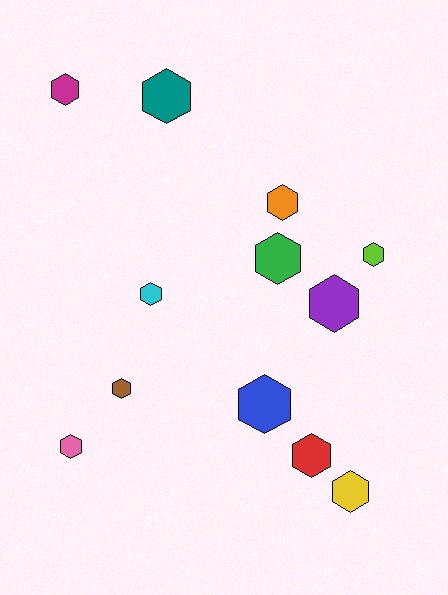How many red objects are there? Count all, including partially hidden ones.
There is 1 red object.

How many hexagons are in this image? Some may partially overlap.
There are 12 hexagons.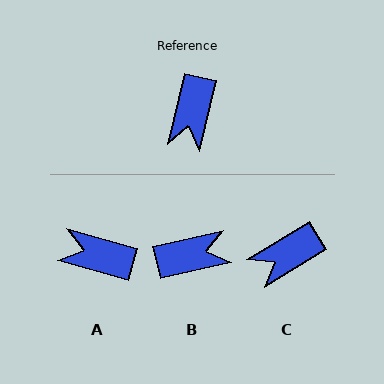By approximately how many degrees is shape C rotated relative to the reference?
Approximately 45 degrees clockwise.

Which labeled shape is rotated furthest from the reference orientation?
B, about 117 degrees away.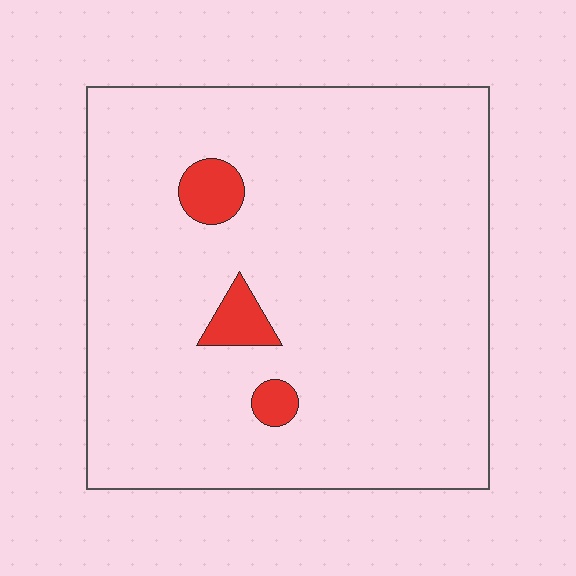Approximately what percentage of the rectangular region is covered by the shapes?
Approximately 5%.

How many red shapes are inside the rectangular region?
3.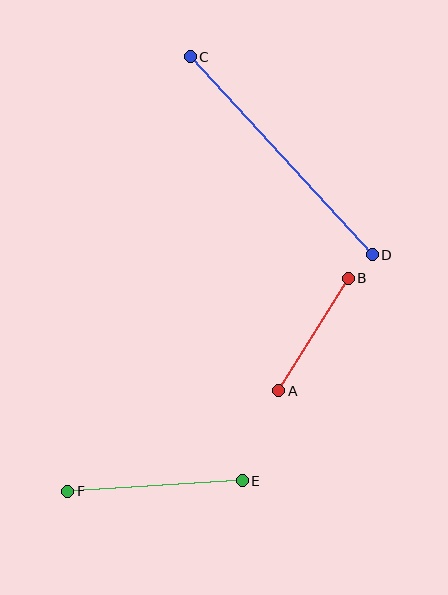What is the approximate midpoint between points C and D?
The midpoint is at approximately (281, 156) pixels.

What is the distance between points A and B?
The distance is approximately 132 pixels.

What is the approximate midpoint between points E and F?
The midpoint is at approximately (155, 486) pixels.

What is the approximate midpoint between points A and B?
The midpoint is at approximately (313, 334) pixels.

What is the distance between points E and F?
The distance is approximately 175 pixels.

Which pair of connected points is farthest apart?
Points C and D are farthest apart.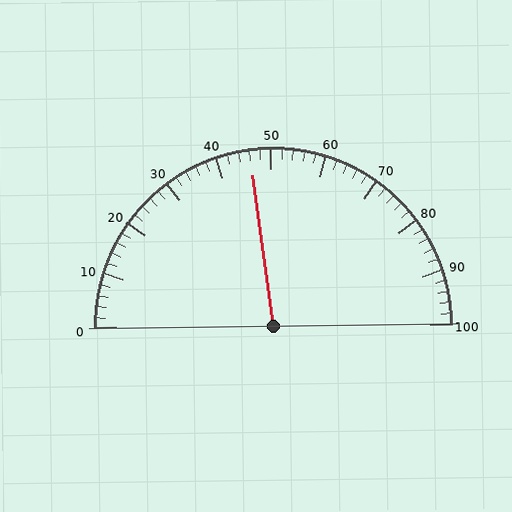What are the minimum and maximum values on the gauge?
The gauge ranges from 0 to 100.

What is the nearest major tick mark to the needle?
The nearest major tick mark is 50.